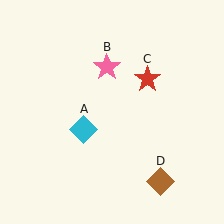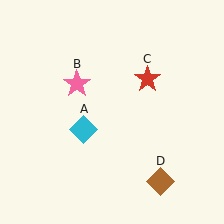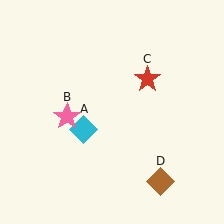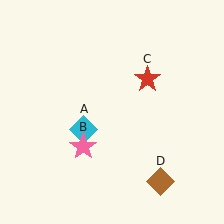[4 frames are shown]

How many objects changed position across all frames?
1 object changed position: pink star (object B).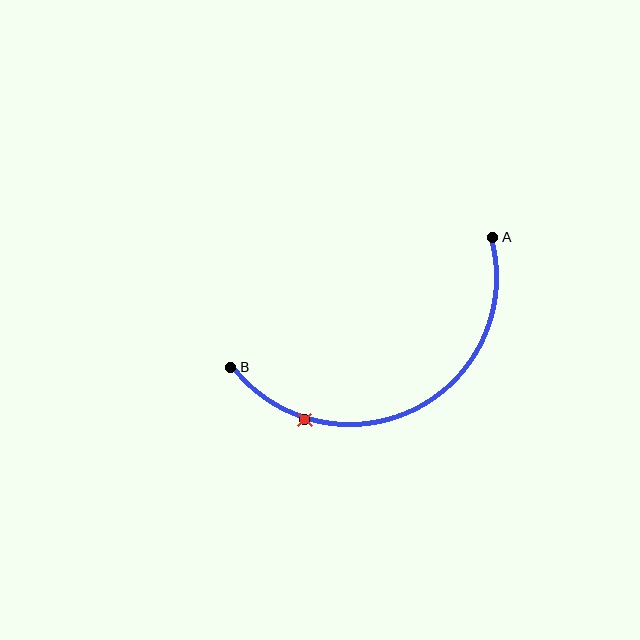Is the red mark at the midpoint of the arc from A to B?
No. The red mark lies on the arc but is closer to endpoint B. The arc midpoint would be at the point on the curve equidistant along the arc from both A and B.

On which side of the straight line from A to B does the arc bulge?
The arc bulges below the straight line connecting A and B.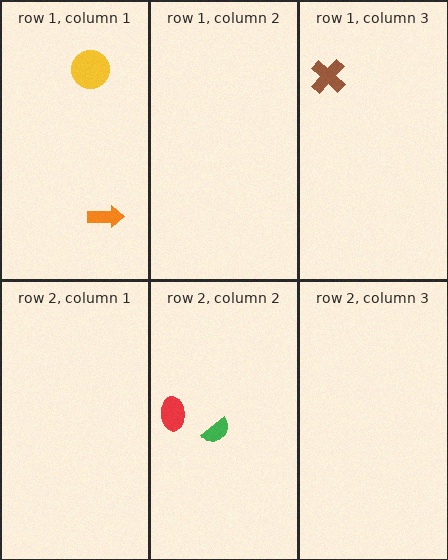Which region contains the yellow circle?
The row 1, column 1 region.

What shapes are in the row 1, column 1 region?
The orange arrow, the yellow circle.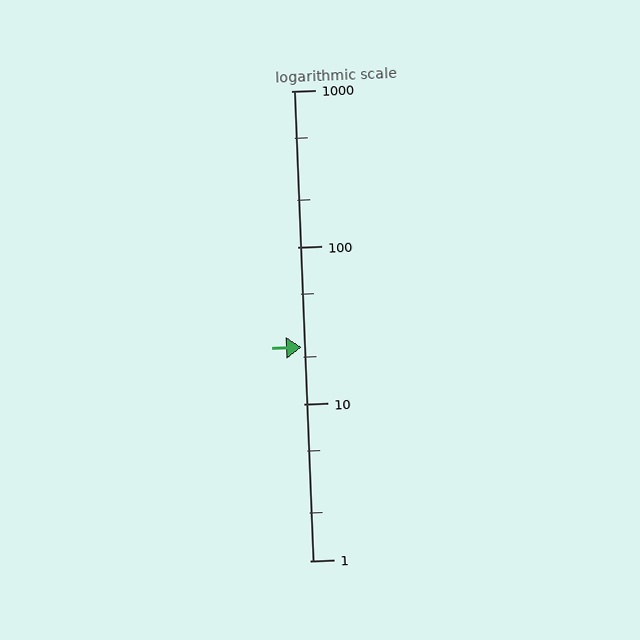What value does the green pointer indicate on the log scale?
The pointer indicates approximately 23.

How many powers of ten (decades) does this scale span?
The scale spans 3 decades, from 1 to 1000.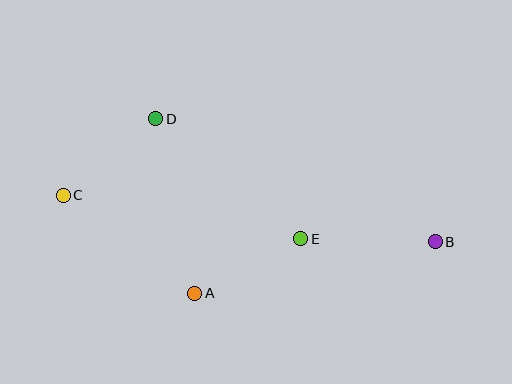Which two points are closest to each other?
Points A and E are closest to each other.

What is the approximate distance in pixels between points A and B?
The distance between A and B is approximately 246 pixels.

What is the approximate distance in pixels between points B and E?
The distance between B and E is approximately 134 pixels.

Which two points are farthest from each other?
Points B and C are farthest from each other.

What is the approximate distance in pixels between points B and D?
The distance between B and D is approximately 305 pixels.